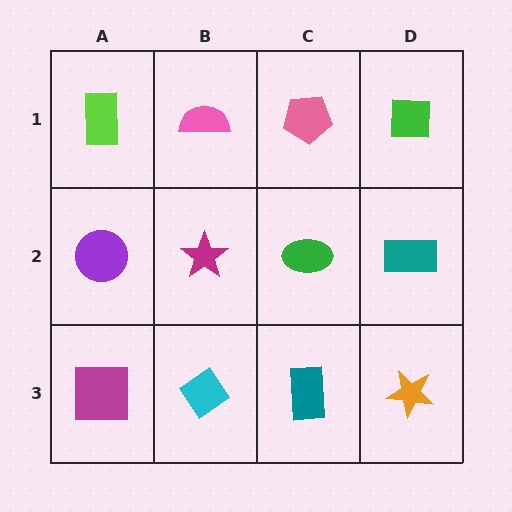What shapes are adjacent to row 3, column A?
A purple circle (row 2, column A), a cyan diamond (row 3, column B).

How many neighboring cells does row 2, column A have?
3.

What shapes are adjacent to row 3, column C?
A green ellipse (row 2, column C), a cyan diamond (row 3, column B), an orange star (row 3, column D).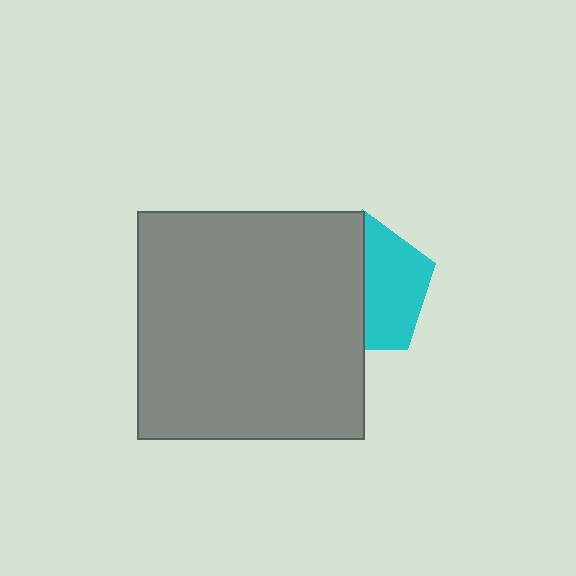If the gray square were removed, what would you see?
You would see the complete cyan pentagon.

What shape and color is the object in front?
The object in front is a gray square.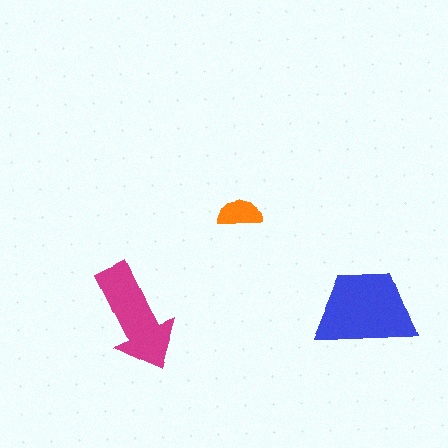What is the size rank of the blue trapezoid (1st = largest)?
1st.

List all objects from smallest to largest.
The orange semicircle, the magenta arrow, the blue trapezoid.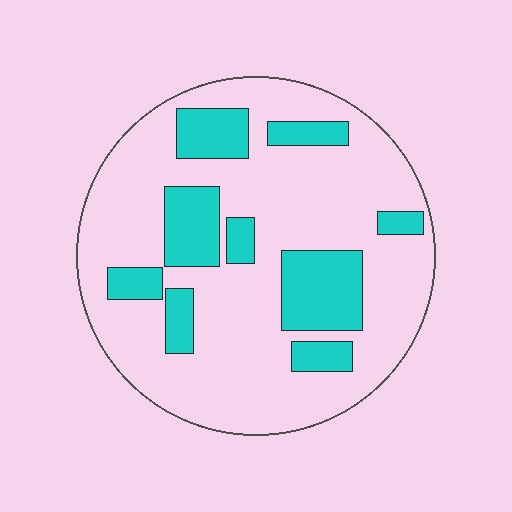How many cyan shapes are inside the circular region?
9.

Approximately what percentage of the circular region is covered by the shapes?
Approximately 25%.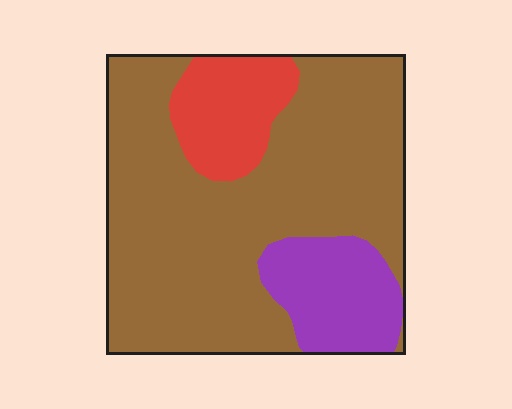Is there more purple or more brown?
Brown.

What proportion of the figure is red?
Red covers roughly 15% of the figure.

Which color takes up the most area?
Brown, at roughly 70%.